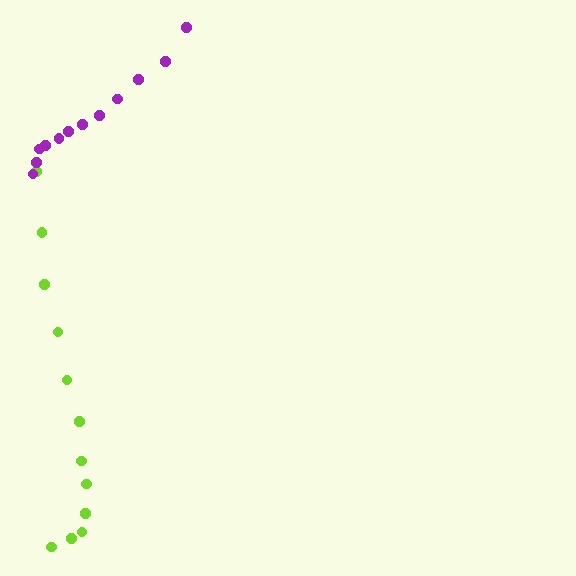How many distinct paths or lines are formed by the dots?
There are 2 distinct paths.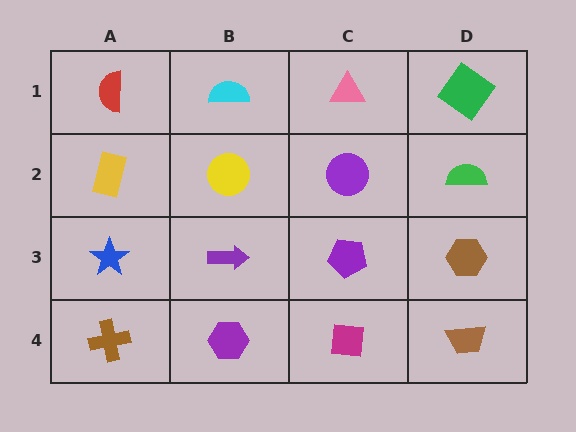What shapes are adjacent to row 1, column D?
A green semicircle (row 2, column D), a pink triangle (row 1, column C).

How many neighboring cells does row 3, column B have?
4.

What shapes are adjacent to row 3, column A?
A yellow rectangle (row 2, column A), a brown cross (row 4, column A), a purple arrow (row 3, column B).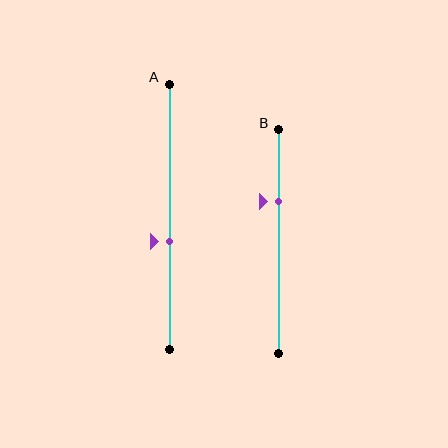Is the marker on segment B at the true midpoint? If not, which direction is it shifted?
No, the marker on segment B is shifted upward by about 18% of the segment length.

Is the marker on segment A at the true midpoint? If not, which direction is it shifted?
No, the marker on segment A is shifted downward by about 9% of the segment length.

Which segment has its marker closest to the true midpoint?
Segment A has its marker closest to the true midpoint.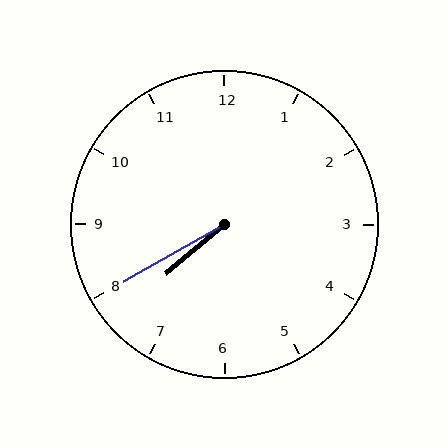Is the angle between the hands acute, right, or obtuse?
It is acute.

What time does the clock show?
7:40.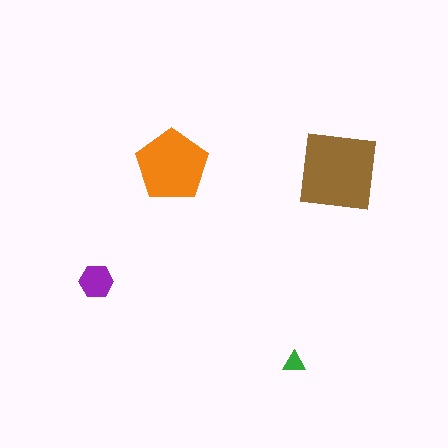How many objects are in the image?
There are 4 objects in the image.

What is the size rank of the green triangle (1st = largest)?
4th.